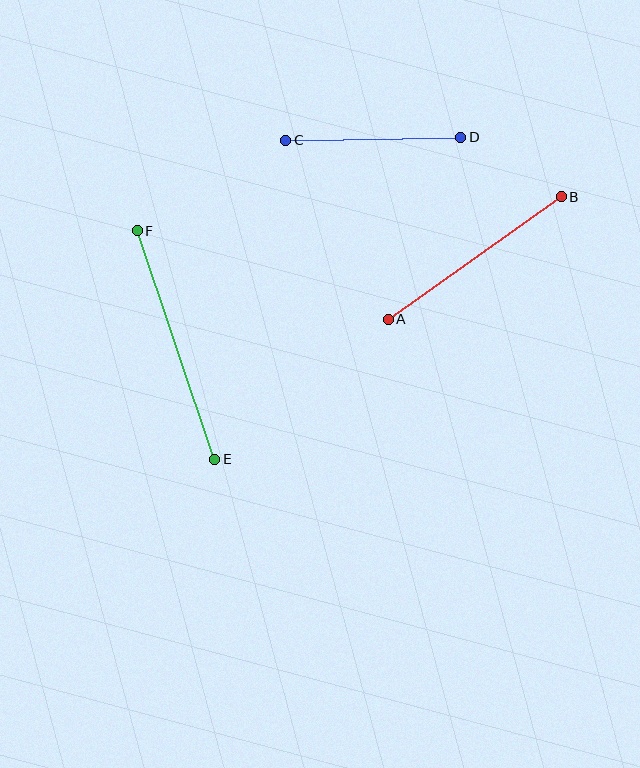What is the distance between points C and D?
The distance is approximately 175 pixels.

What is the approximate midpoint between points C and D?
The midpoint is at approximately (373, 139) pixels.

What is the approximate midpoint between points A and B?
The midpoint is at approximately (475, 258) pixels.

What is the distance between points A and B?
The distance is approximately 212 pixels.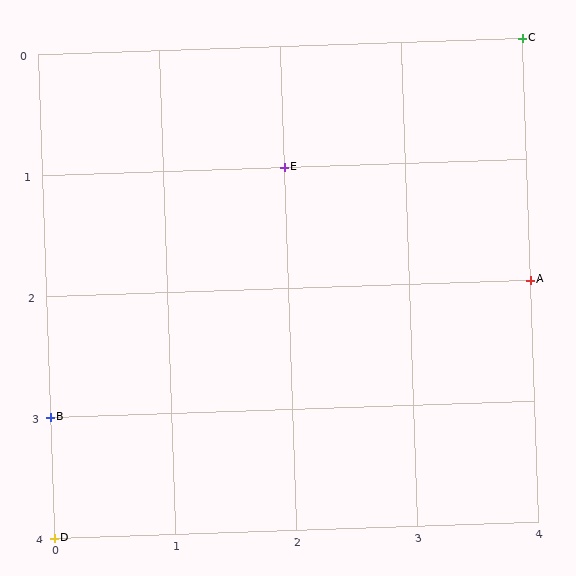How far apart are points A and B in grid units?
Points A and B are 4 columns and 1 row apart (about 4.1 grid units diagonally).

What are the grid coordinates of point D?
Point D is at grid coordinates (0, 4).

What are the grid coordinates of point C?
Point C is at grid coordinates (4, 0).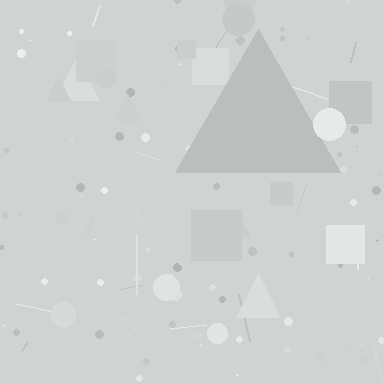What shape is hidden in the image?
A triangle is hidden in the image.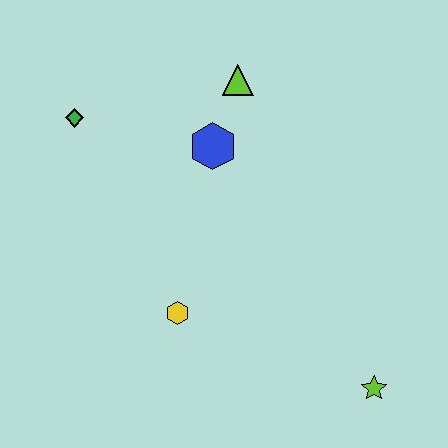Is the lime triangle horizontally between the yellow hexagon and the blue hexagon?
No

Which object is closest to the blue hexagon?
The lime triangle is closest to the blue hexagon.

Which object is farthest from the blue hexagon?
The lime star is farthest from the blue hexagon.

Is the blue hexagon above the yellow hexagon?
Yes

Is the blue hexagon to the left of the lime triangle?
Yes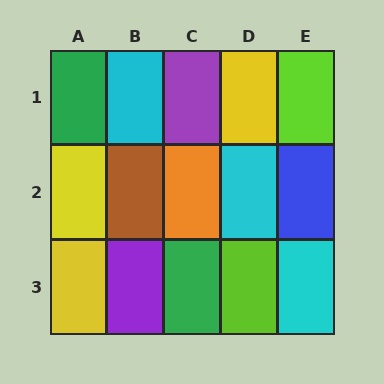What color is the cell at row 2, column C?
Orange.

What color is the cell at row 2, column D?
Cyan.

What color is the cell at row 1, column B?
Cyan.